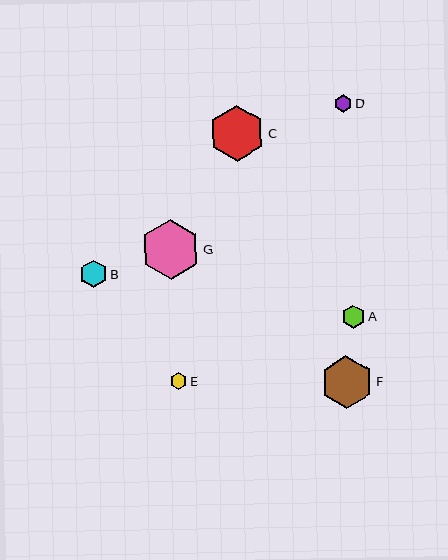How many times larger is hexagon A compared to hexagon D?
Hexagon A is approximately 1.3 times the size of hexagon D.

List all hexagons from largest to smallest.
From largest to smallest: G, C, F, B, A, D, E.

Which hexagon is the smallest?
Hexagon E is the smallest with a size of approximately 17 pixels.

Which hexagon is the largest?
Hexagon G is the largest with a size of approximately 59 pixels.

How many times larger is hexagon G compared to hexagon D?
Hexagon G is approximately 3.4 times the size of hexagon D.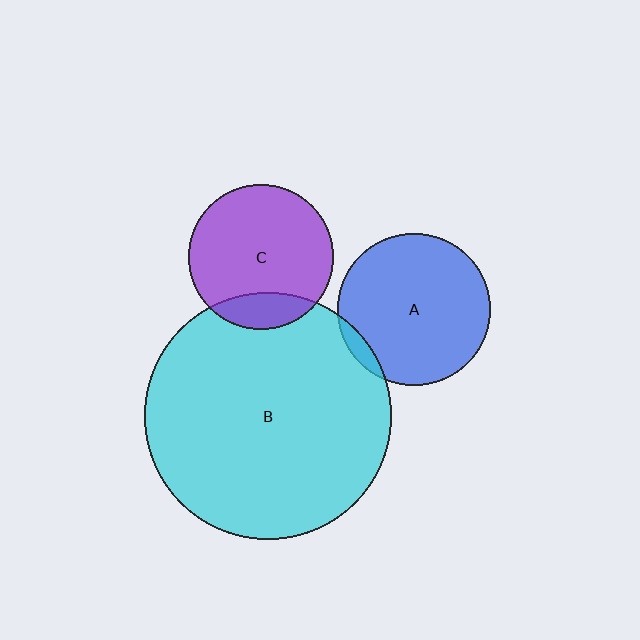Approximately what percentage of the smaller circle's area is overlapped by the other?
Approximately 5%.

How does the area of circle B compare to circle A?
Approximately 2.6 times.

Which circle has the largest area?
Circle B (cyan).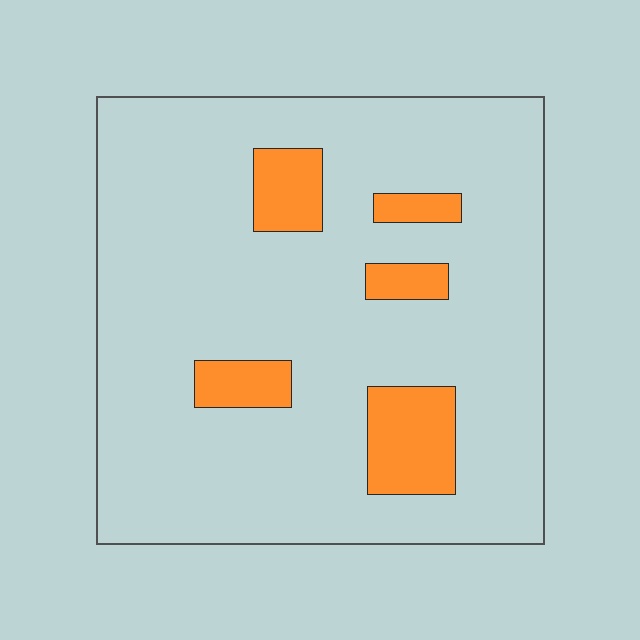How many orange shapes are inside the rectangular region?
5.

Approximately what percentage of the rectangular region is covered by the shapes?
Approximately 15%.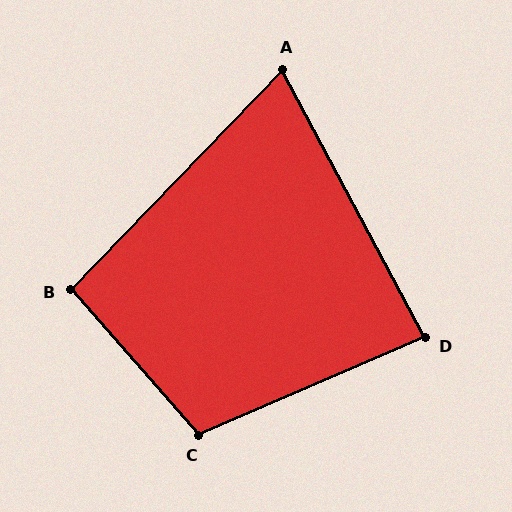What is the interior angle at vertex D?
Approximately 85 degrees (approximately right).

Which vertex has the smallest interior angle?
A, at approximately 72 degrees.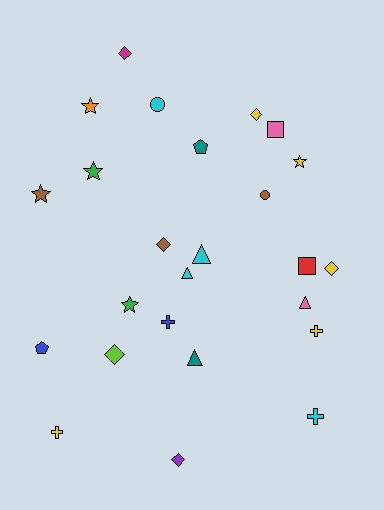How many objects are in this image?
There are 25 objects.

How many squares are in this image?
There are 2 squares.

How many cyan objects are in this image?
There are 4 cyan objects.